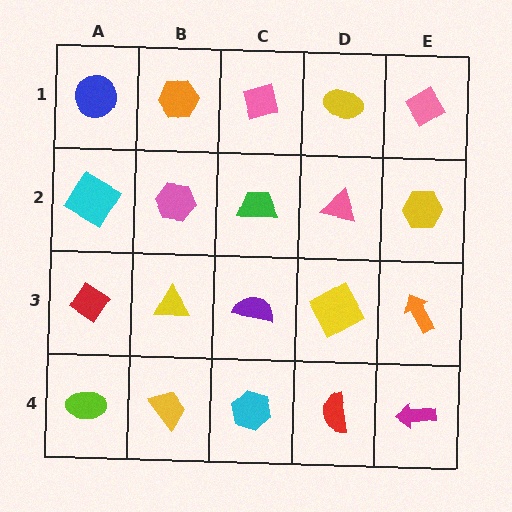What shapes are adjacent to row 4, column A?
A red diamond (row 3, column A), a yellow trapezoid (row 4, column B).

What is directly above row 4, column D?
A yellow square.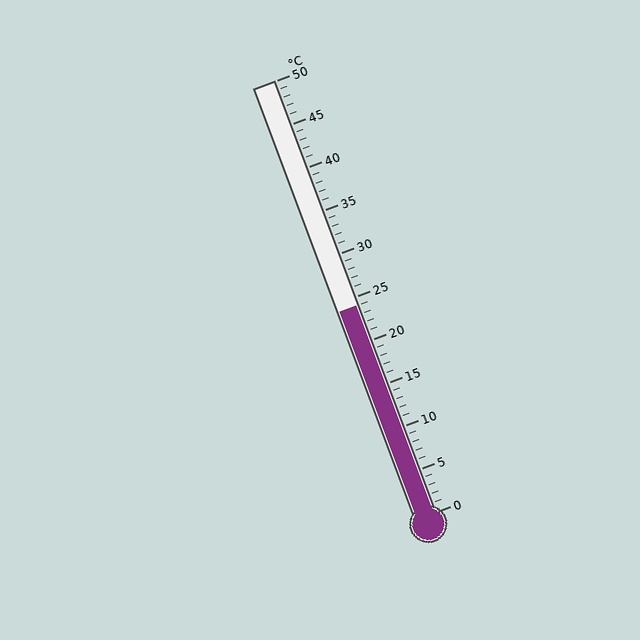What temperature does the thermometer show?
The thermometer shows approximately 24°C.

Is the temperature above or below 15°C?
The temperature is above 15°C.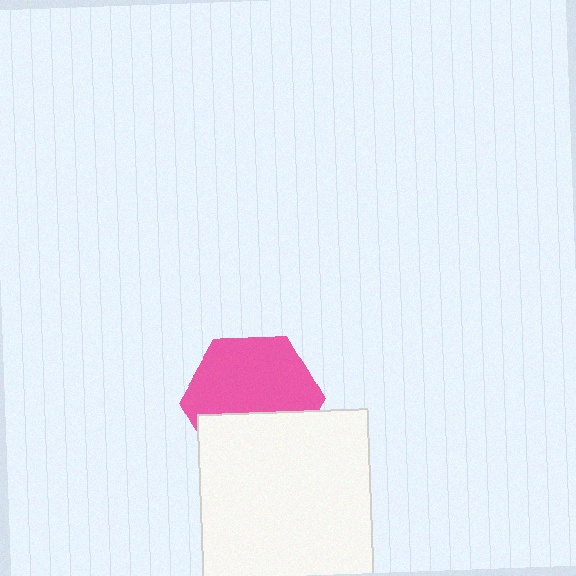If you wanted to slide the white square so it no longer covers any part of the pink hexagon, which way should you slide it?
Slide it down — that is the most direct way to separate the two shapes.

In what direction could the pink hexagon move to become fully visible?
The pink hexagon could move up. That would shift it out from behind the white square entirely.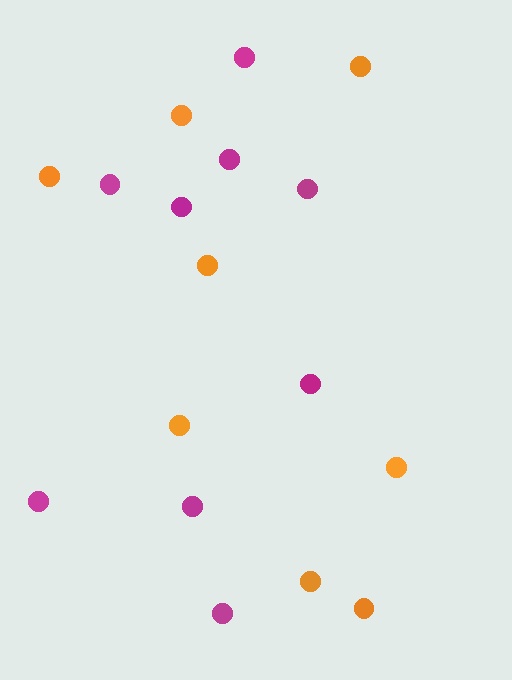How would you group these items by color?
There are 2 groups: one group of magenta circles (9) and one group of orange circles (8).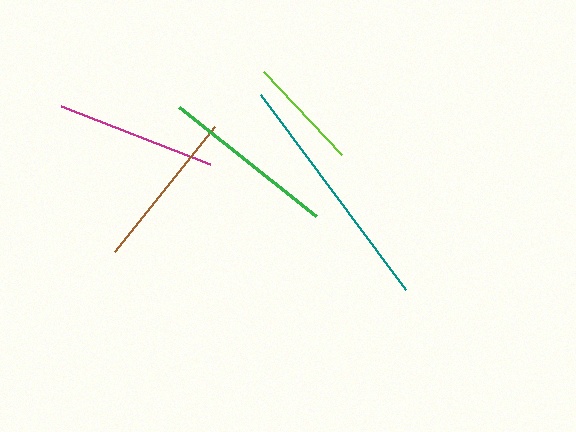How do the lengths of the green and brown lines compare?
The green and brown lines are approximately the same length.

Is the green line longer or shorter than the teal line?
The teal line is longer than the green line.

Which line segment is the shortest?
The lime line is the shortest at approximately 114 pixels.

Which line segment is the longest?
The teal line is the longest at approximately 243 pixels.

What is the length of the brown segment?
The brown segment is approximately 161 pixels long.